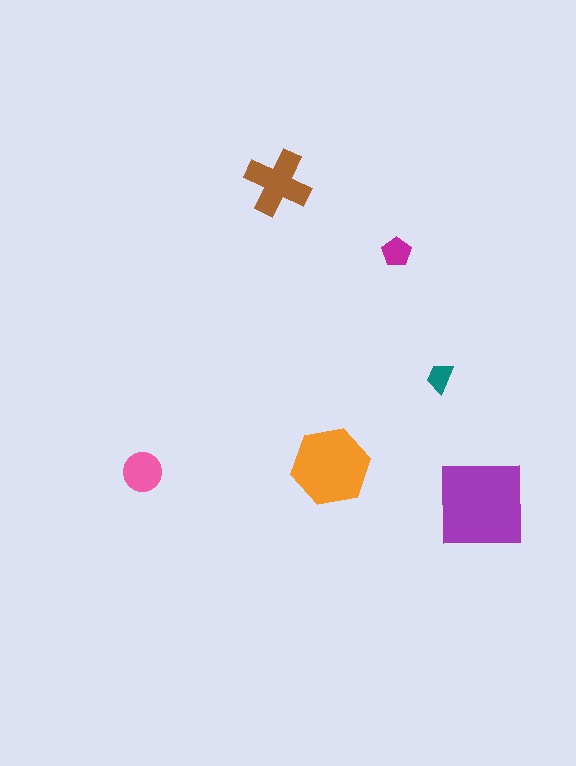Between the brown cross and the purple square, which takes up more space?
The purple square.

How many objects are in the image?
There are 6 objects in the image.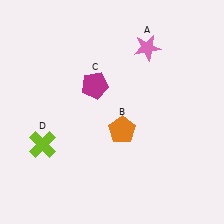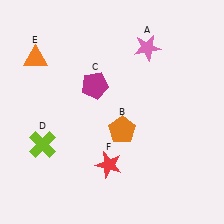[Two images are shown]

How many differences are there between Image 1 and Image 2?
There are 2 differences between the two images.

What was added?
An orange triangle (E), a red star (F) were added in Image 2.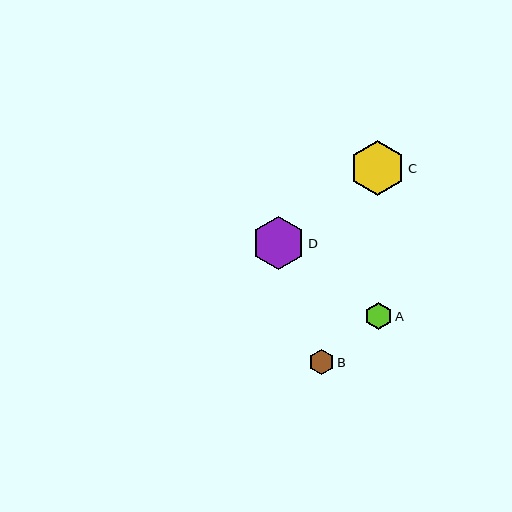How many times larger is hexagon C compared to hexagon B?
Hexagon C is approximately 2.2 times the size of hexagon B.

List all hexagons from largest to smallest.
From largest to smallest: C, D, A, B.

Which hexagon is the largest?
Hexagon C is the largest with a size of approximately 55 pixels.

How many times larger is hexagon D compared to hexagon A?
Hexagon D is approximately 1.9 times the size of hexagon A.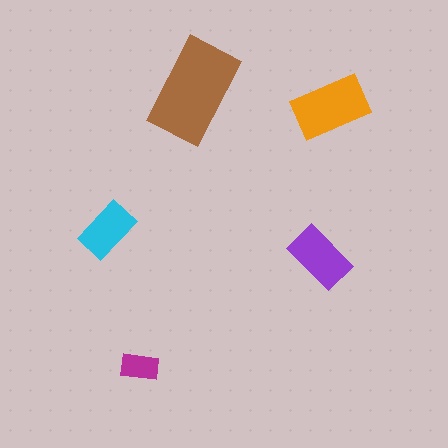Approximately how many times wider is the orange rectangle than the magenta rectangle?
About 2 times wider.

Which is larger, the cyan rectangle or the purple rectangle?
The purple one.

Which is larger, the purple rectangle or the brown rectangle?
The brown one.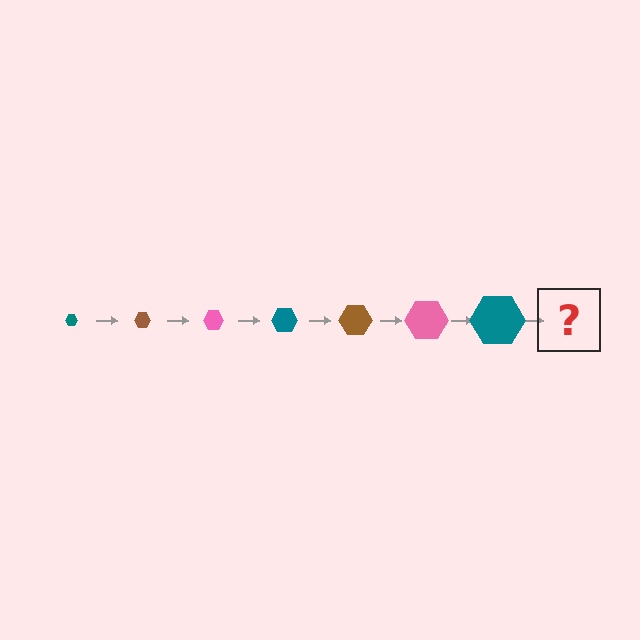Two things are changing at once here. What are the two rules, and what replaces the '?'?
The two rules are that the hexagon grows larger each step and the color cycles through teal, brown, and pink. The '?' should be a brown hexagon, larger than the previous one.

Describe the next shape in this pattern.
It should be a brown hexagon, larger than the previous one.